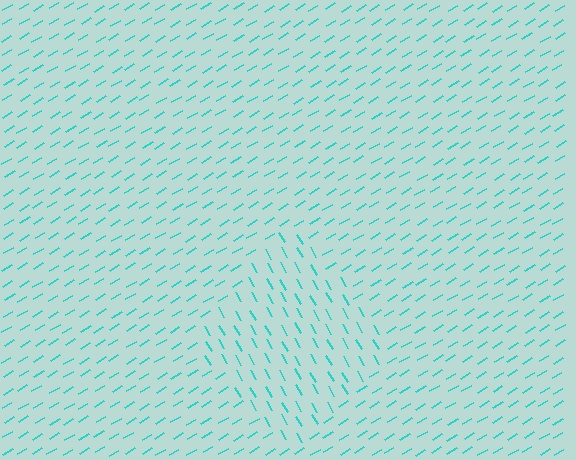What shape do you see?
I see a diamond.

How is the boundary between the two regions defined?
The boundary is defined purely by a change in line orientation (approximately 89 degrees difference). All lines are the same color and thickness.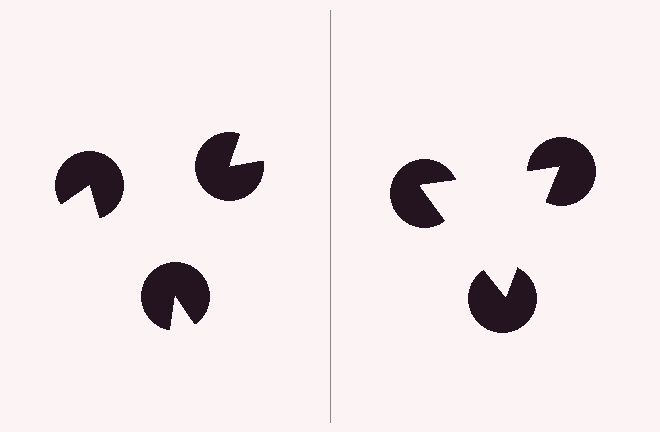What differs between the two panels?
The pac-man discs are positioned identically on both sides; only the wedge orientations differ. On the right they align to a triangle; on the left they are misaligned.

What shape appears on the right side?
An illusory triangle.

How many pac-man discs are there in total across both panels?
6 — 3 on each side.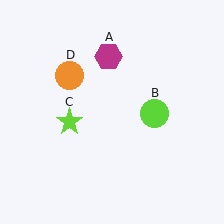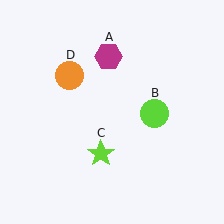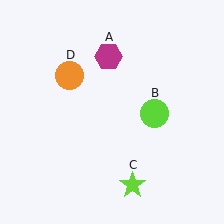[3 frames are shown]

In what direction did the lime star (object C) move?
The lime star (object C) moved down and to the right.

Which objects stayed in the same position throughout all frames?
Magenta hexagon (object A) and lime circle (object B) and orange circle (object D) remained stationary.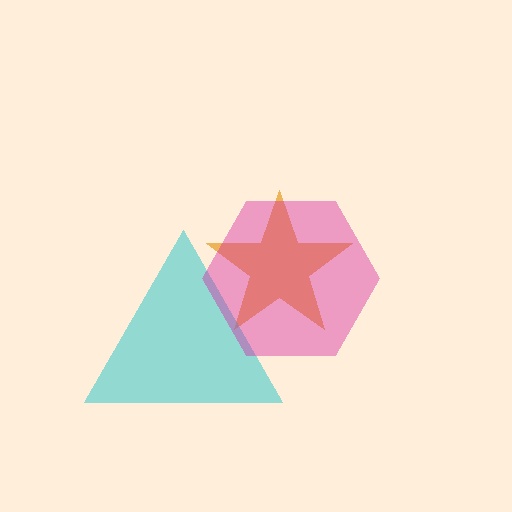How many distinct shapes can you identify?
There are 3 distinct shapes: an orange star, a cyan triangle, a magenta hexagon.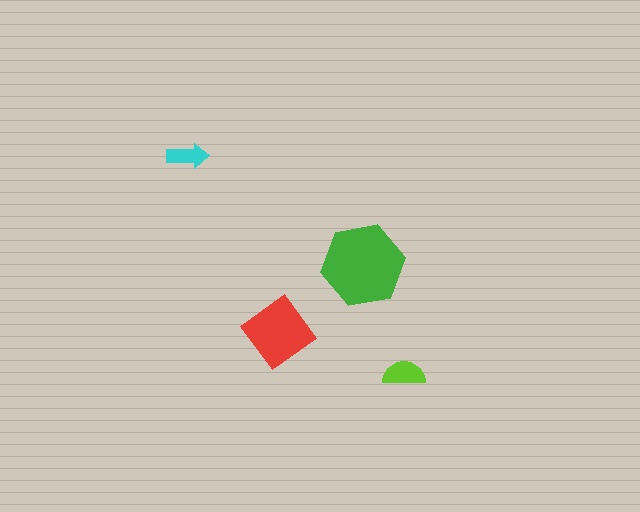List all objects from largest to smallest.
The green hexagon, the red diamond, the lime semicircle, the cyan arrow.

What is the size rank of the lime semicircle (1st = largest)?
3rd.